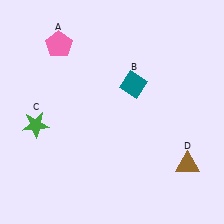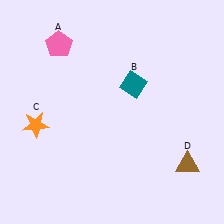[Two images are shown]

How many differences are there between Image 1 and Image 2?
There is 1 difference between the two images.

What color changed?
The star (C) changed from green in Image 1 to orange in Image 2.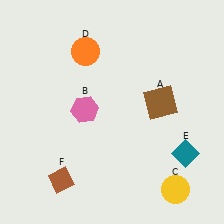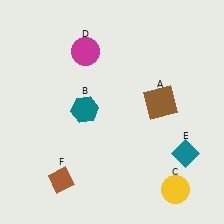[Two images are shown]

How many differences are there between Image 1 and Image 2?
There are 2 differences between the two images.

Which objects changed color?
B changed from pink to teal. D changed from orange to magenta.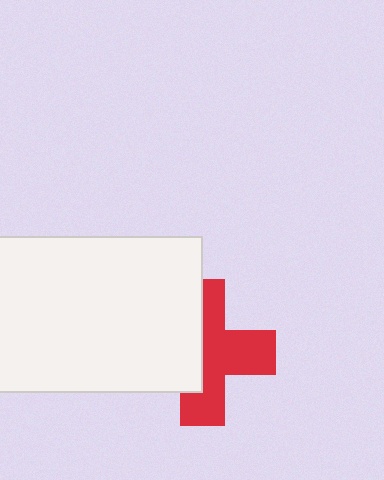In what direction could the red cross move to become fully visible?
The red cross could move right. That would shift it out from behind the white rectangle entirely.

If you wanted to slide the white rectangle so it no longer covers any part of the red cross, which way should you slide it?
Slide it left — that is the most direct way to separate the two shapes.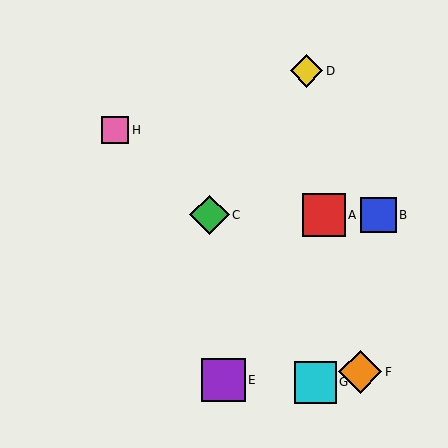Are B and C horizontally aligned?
Yes, both are at y≈215.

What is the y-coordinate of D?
Object D is at y≈71.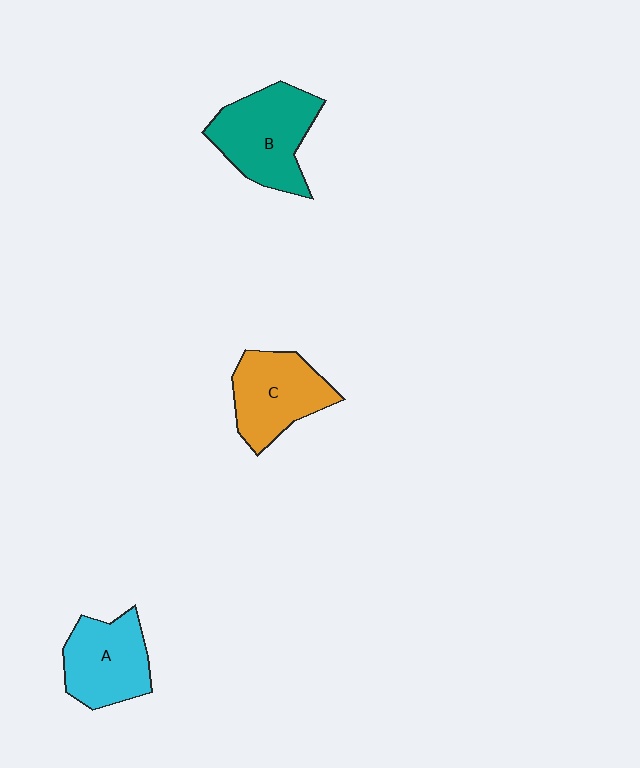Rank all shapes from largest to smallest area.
From largest to smallest: B (teal), C (orange), A (cyan).